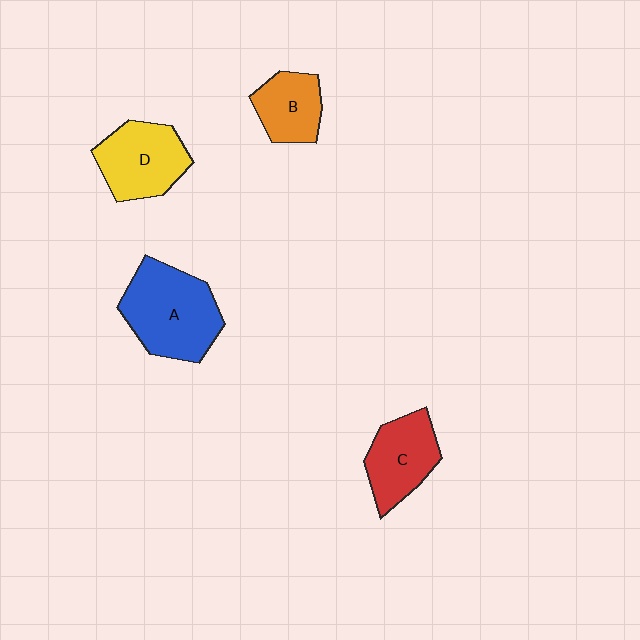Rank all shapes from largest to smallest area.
From largest to smallest: A (blue), D (yellow), C (red), B (orange).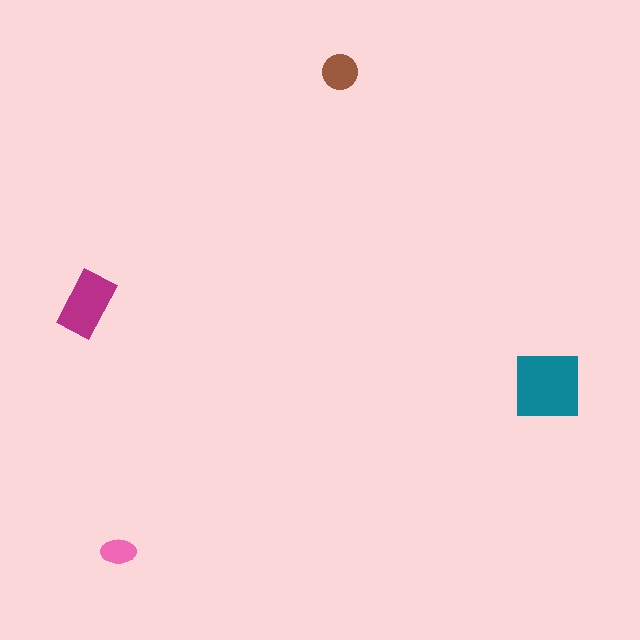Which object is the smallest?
The pink ellipse.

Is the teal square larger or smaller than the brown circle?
Larger.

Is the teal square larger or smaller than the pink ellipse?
Larger.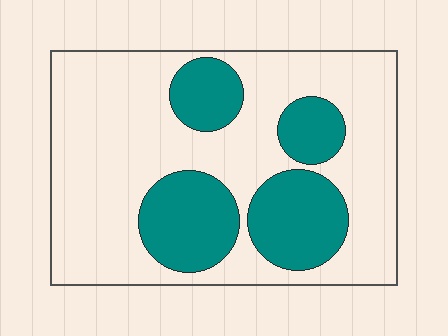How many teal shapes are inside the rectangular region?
4.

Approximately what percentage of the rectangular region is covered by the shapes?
Approximately 30%.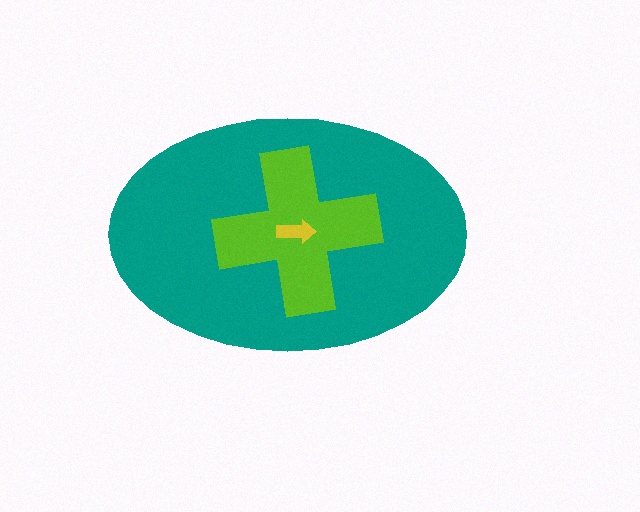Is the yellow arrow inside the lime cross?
Yes.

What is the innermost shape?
The yellow arrow.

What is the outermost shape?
The teal ellipse.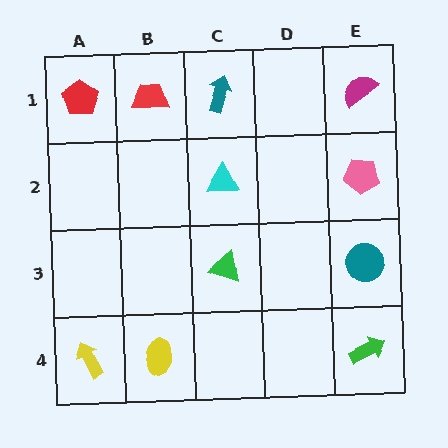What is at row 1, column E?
A magenta semicircle.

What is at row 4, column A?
A yellow arrow.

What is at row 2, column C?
A cyan triangle.